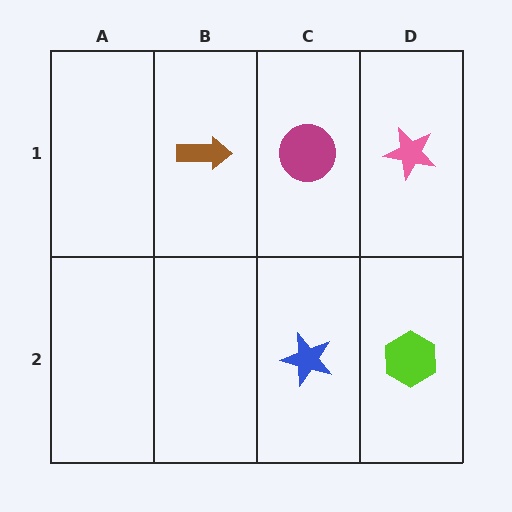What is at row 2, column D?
A lime hexagon.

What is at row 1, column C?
A magenta circle.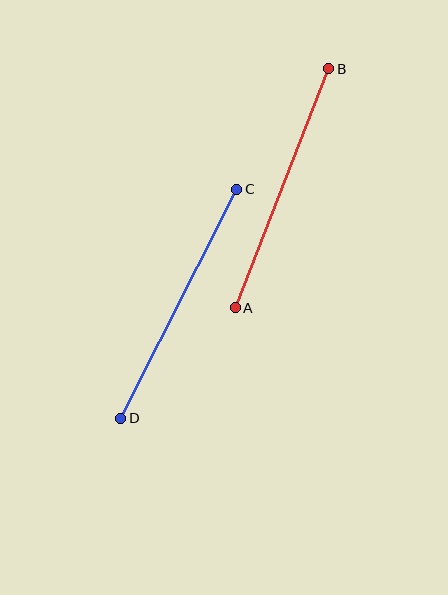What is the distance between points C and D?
The distance is approximately 257 pixels.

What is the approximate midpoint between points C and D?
The midpoint is at approximately (179, 304) pixels.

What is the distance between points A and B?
The distance is approximately 256 pixels.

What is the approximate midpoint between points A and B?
The midpoint is at approximately (282, 188) pixels.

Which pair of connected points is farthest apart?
Points C and D are farthest apart.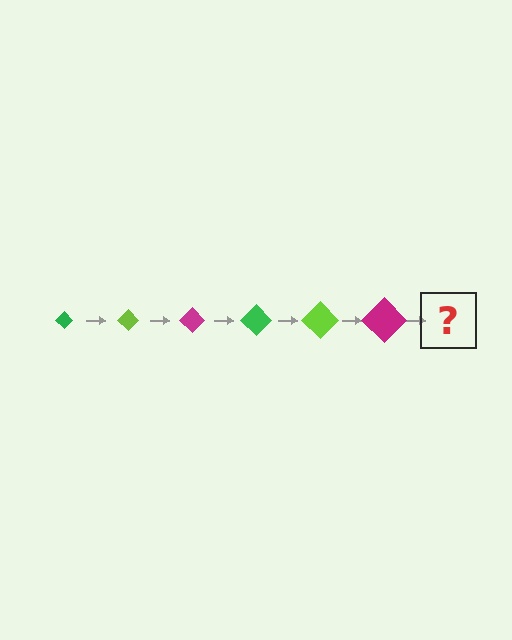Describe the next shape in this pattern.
It should be a green diamond, larger than the previous one.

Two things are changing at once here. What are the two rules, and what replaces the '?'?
The two rules are that the diamond grows larger each step and the color cycles through green, lime, and magenta. The '?' should be a green diamond, larger than the previous one.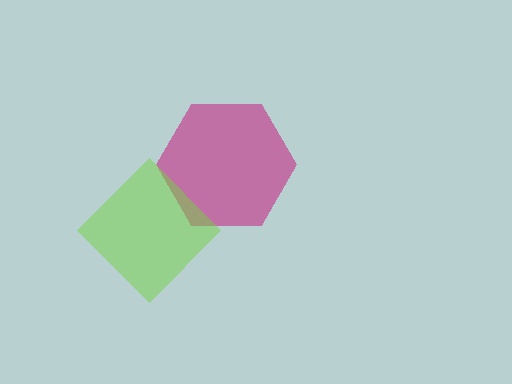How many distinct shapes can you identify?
There are 2 distinct shapes: a magenta hexagon, a lime diamond.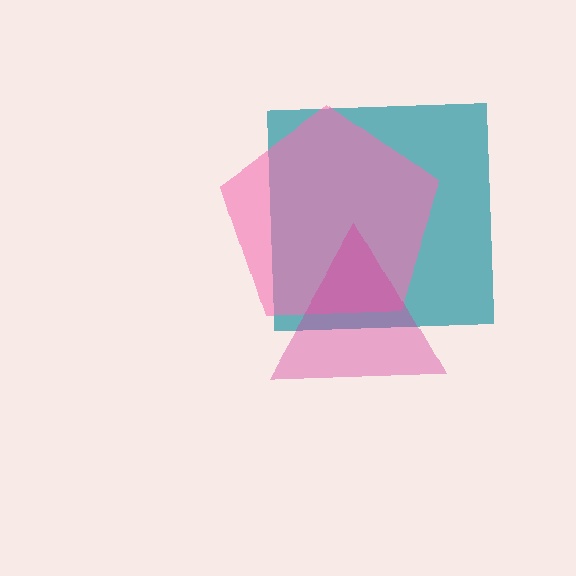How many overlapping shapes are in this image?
There are 3 overlapping shapes in the image.